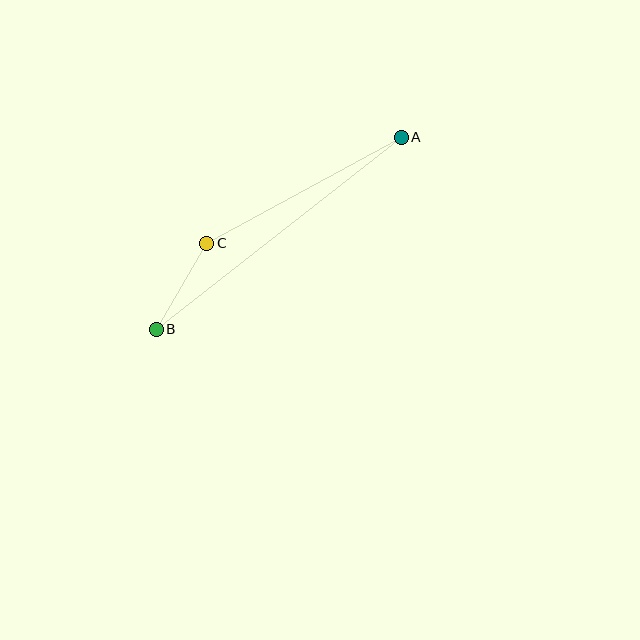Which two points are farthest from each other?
Points A and B are farthest from each other.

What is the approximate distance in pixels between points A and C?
The distance between A and C is approximately 222 pixels.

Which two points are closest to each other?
Points B and C are closest to each other.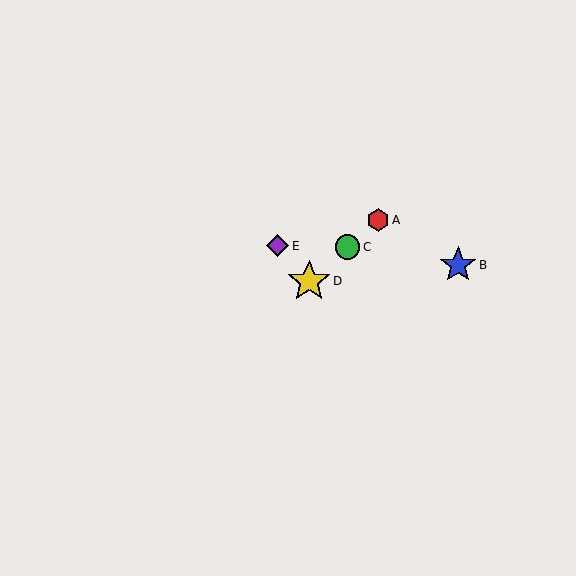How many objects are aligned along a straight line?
3 objects (A, C, D) are aligned along a straight line.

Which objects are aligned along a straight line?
Objects A, C, D are aligned along a straight line.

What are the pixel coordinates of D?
Object D is at (309, 281).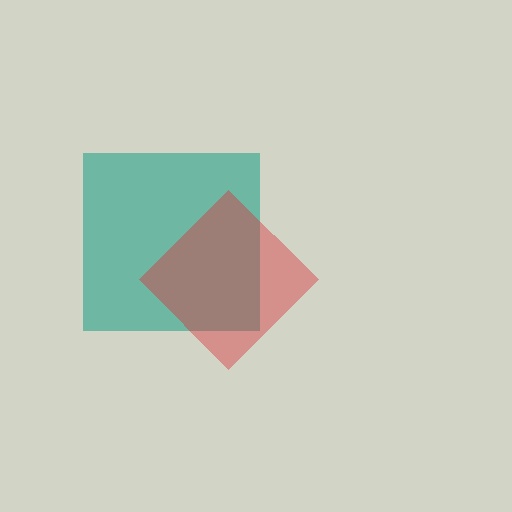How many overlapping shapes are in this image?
There are 2 overlapping shapes in the image.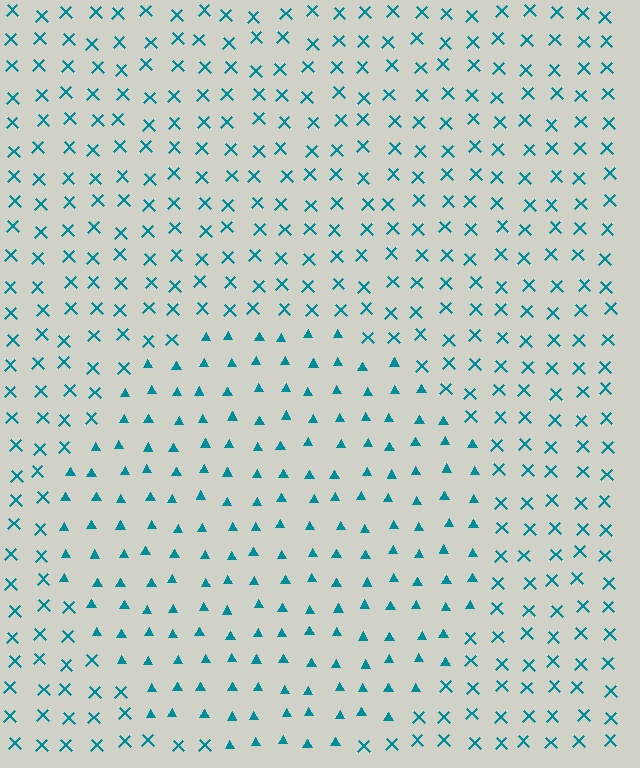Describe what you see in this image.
The image is filled with small teal elements arranged in a uniform grid. A circle-shaped region contains triangles, while the surrounding area contains X marks. The boundary is defined purely by the change in element shape.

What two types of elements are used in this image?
The image uses triangles inside the circle region and X marks outside it.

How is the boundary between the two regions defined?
The boundary is defined by a change in element shape: triangles inside vs. X marks outside. All elements share the same color and spacing.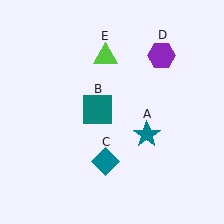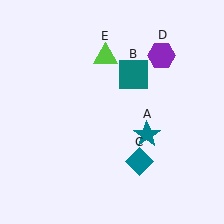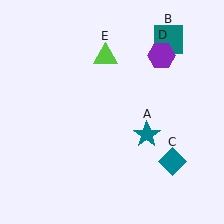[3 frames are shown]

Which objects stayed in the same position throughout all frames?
Teal star (object A) and purple hexagon (object D) and lime triangle (object E) remained stationary.